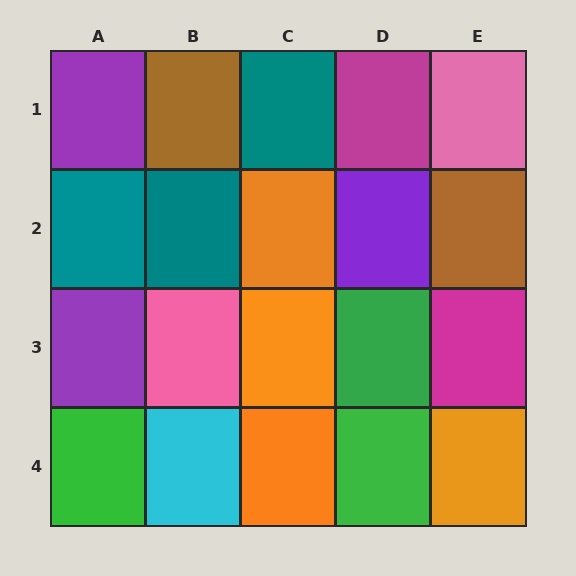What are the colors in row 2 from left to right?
Teal, teal, orange, purple, brown.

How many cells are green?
3 cells are green.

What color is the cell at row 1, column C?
Teal.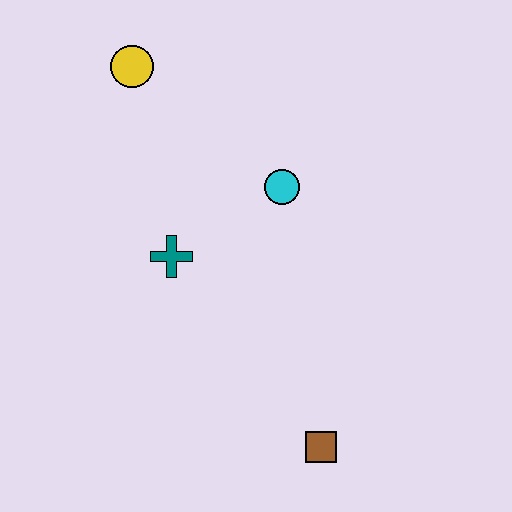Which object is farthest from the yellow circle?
The brown square is farthest from the yellow circle.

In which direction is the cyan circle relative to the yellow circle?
The cyan circle is to the right of the yellow circle.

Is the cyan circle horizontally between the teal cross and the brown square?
Yes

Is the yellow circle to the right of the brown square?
No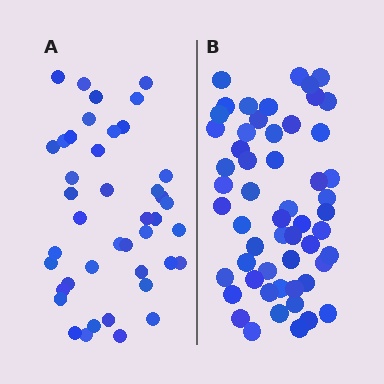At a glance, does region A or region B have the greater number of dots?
Region B (the right region) has more dots.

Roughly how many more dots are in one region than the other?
Region B has approximately 15 more dots than region A.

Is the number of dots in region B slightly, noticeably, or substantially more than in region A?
Region B has noticeably more, but not dramatically so. The ratio is roughly 1.3 to 1.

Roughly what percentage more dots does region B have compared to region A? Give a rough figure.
About 30% more.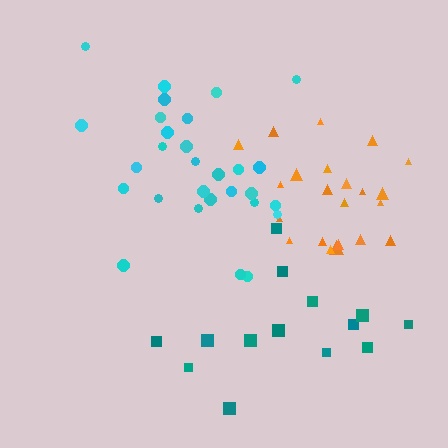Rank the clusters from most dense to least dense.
orange, cyan, teal.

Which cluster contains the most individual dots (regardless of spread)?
Cyan (29).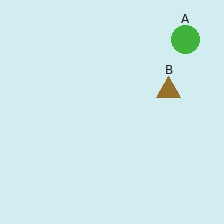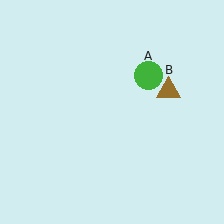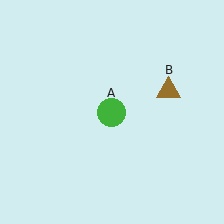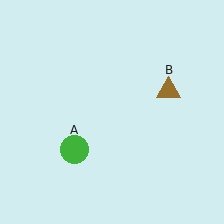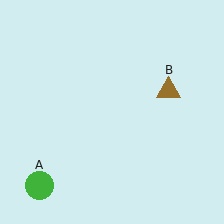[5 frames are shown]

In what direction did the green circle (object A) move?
The green circle (object A) moved down and to the left.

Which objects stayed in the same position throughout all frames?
Brown triangle (object B) remained stationary.